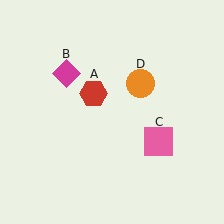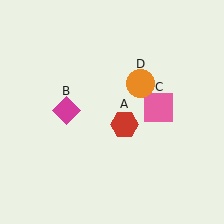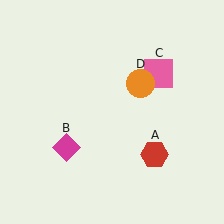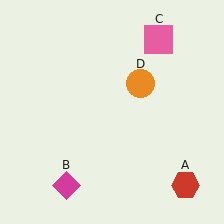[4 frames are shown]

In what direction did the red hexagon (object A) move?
The red hexagon (object A) moved down and to the right.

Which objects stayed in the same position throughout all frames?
Orange circle (object D) remained stationary.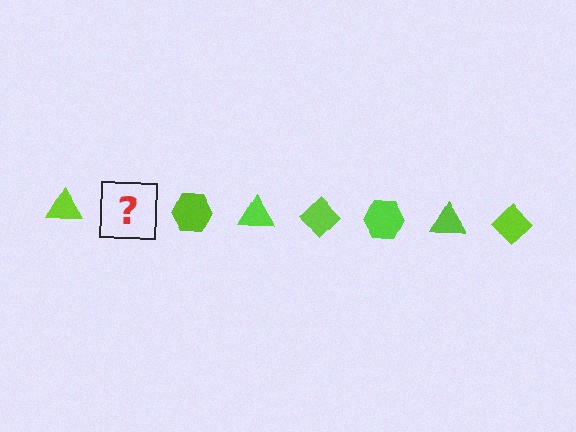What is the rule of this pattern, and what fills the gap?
The rule is that the pattern cycles through triangle, diamond, hexagon shapes in lime. The gap should be filled with a lime diamond.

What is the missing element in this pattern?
The missing element is a lime diamond.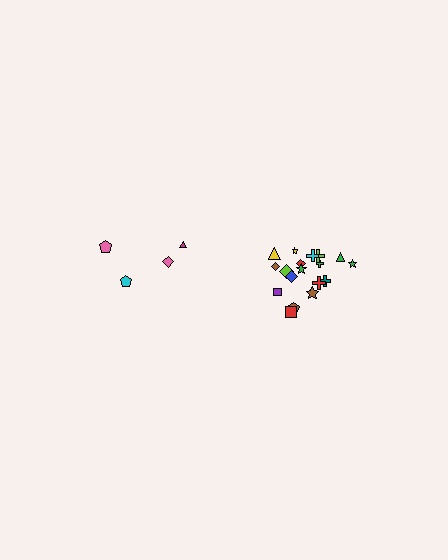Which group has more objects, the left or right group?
The right group.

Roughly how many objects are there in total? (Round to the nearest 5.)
Roughly 20 objects in total.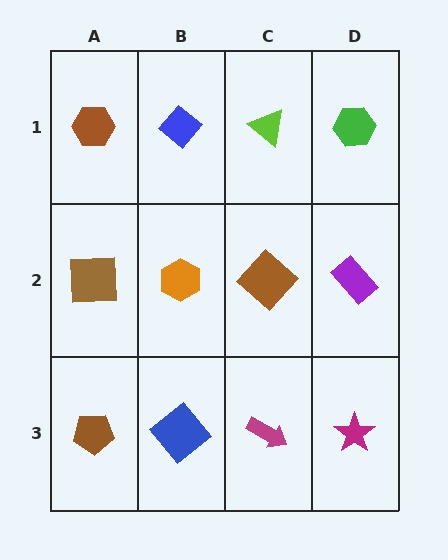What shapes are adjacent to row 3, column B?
An orange hexagon (row 2, column B), a brown pentagon (row 3, column A), a magenta arrow (row 3, column C).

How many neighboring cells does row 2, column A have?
3.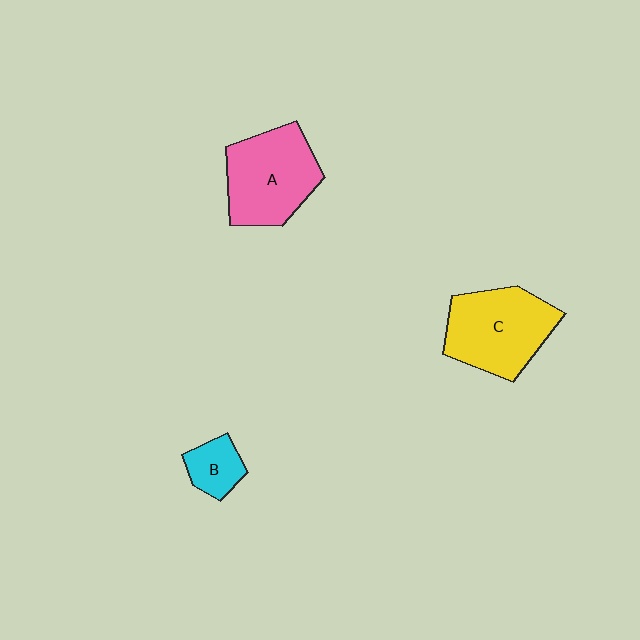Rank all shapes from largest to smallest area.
From largest to smallest: C (yellow), A (pink), B (cyan).